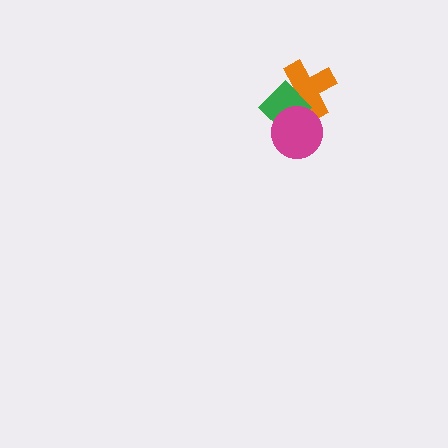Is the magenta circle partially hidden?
No, no other shape covers it.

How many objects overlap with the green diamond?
2 objects overlap with the green diamond.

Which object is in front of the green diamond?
The magenta circle is in front of the green diamond.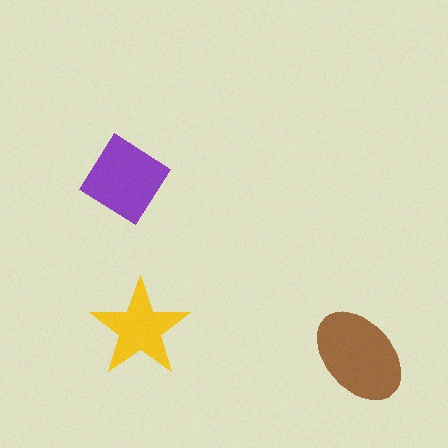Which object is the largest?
The brown ellipse.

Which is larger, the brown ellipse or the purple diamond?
The brown ellipse.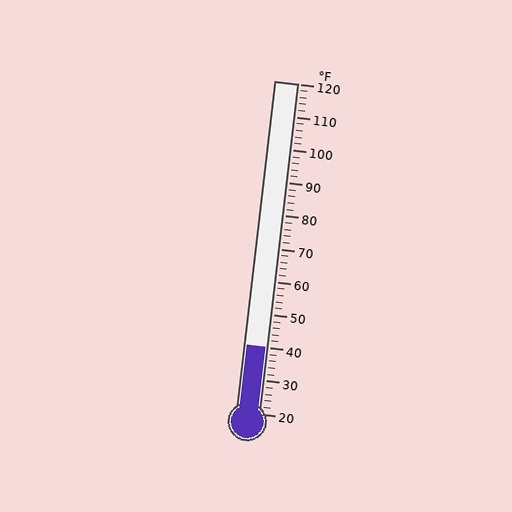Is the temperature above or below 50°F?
The temperature is below 50°F.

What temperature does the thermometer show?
The thermometer shows approximately 40°F.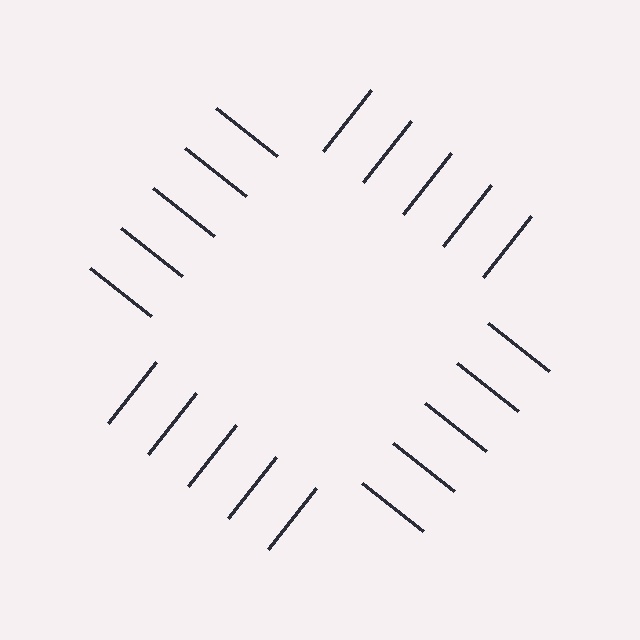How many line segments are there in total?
20 — 5 along each of the 4 edges.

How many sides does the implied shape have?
4 sides — the line-ends trace a square.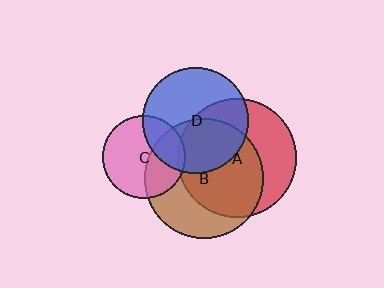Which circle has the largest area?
Circle B (brown).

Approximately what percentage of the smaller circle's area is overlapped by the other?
Approximately 45%.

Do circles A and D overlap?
Yes.